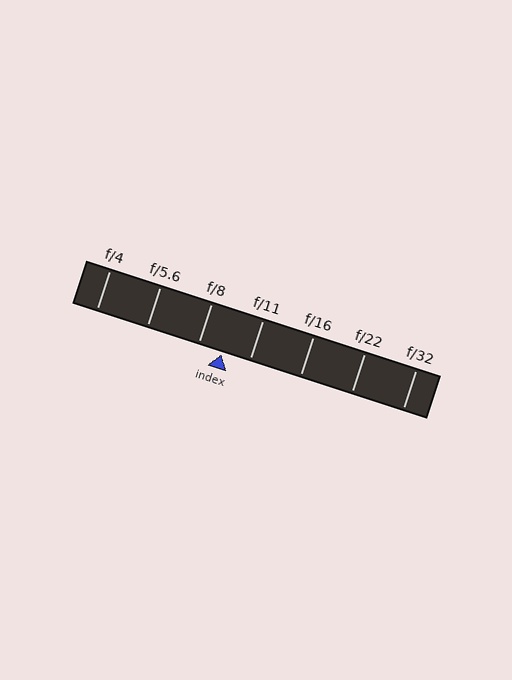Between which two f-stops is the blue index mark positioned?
The index mark is between f/8 and f/11.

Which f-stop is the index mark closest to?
The index mark is closest to f/8.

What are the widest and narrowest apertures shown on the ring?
The widest aperture shown is f/4 and the narrowest is f/32.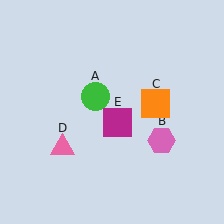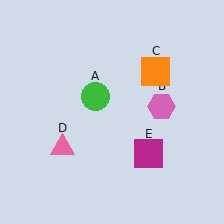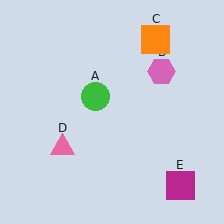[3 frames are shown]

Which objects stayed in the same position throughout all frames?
Green circle (object A) and pink triangle (object D) remained stationary.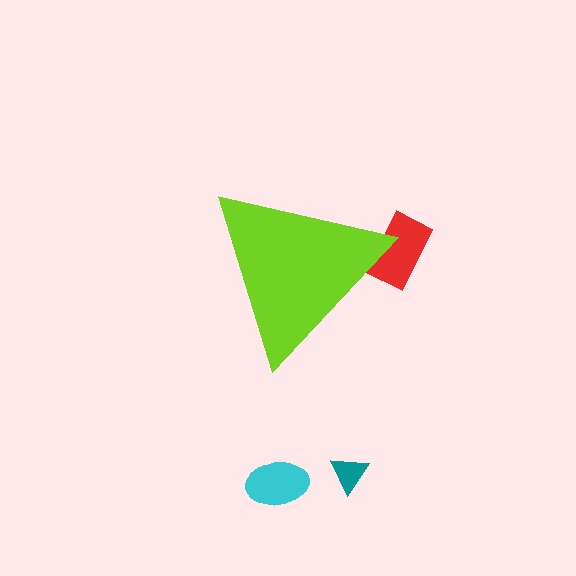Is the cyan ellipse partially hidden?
No, the cyan ellipse is fully visible.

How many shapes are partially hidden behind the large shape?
1 shape is partially hidden.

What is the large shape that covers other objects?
A lime triangle.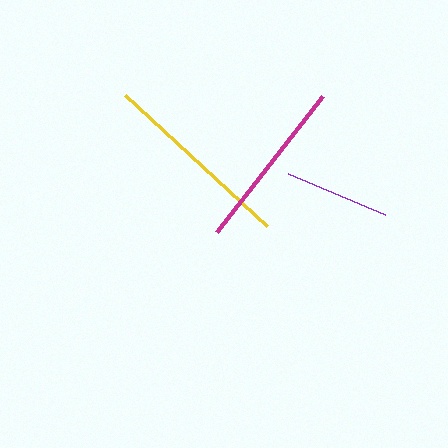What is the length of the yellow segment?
The yellow segment is approximately 193 pixels long.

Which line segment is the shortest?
The purple line is the shortest at approximately 105 pixels.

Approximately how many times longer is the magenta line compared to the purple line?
The magenta line is approximately 1.6 times the length of the purple line.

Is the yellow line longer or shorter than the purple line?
The yellow line is longer than the purple line.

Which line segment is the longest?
The yellow line is the longest at approximately 193 pixels.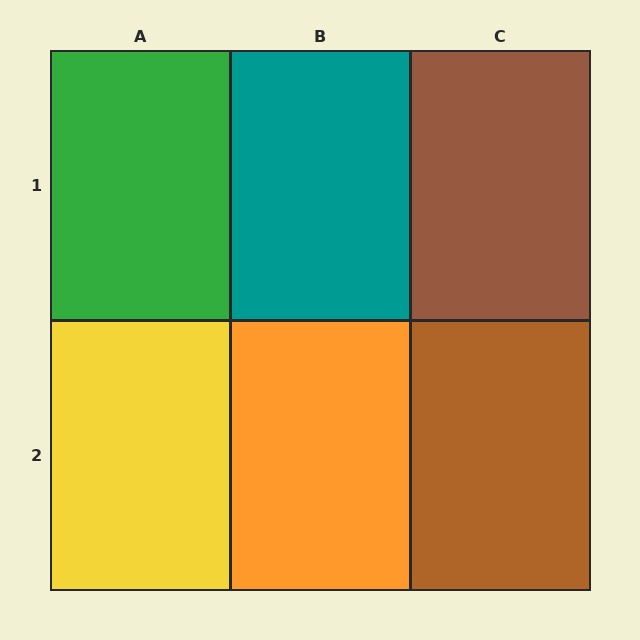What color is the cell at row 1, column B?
Teal.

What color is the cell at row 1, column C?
Brown.